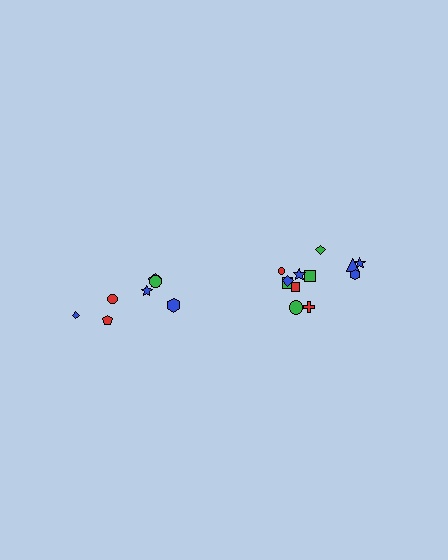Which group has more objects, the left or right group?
The right group.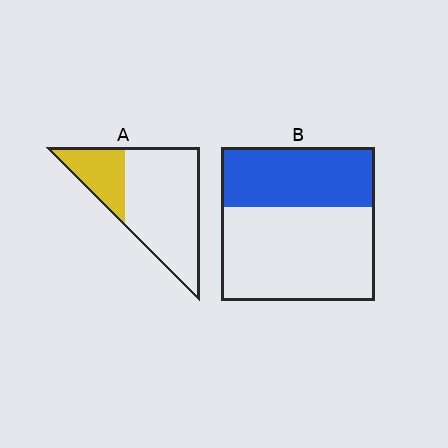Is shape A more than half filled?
No.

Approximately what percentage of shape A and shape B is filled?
A is approximately 25% and B is approximately 40%.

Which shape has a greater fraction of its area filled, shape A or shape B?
Shape B.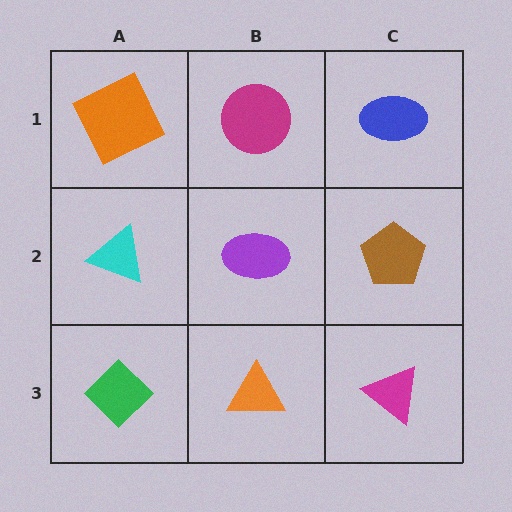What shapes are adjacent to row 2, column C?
A blue ellipse (row 1, column C), a magenta triangle (row 3, column C), a purple ellipse (row 2, column B).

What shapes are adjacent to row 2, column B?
A magenta circle (row 1, column B), an orange triangle (row 3, column B), a cyan triangle (row 2, column A), a brown pentagon (row 2, column C).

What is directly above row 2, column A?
An orange square.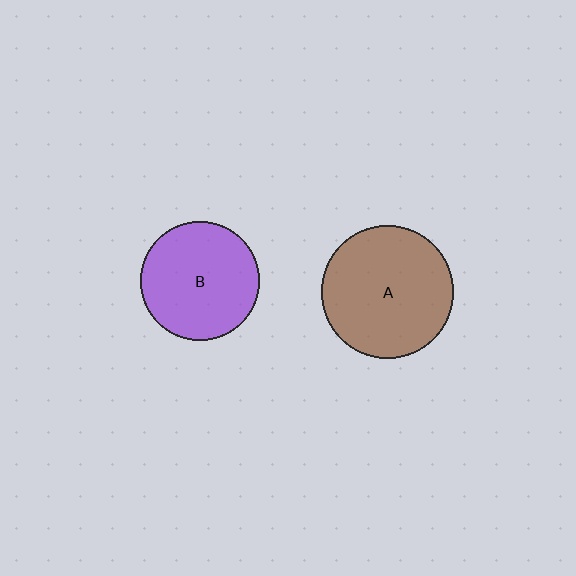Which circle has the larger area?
Circle A (brown).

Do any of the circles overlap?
No, none of the circles overlap.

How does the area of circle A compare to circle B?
Approximately 1.2 times.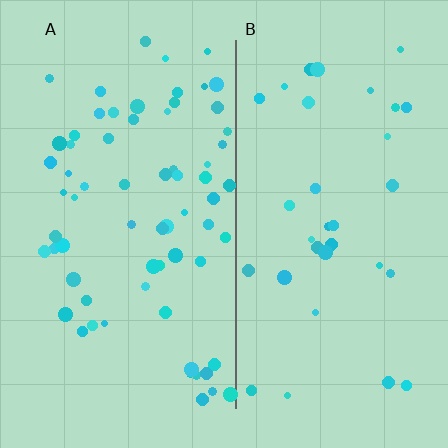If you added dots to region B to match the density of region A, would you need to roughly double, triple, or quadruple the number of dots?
Approximately double.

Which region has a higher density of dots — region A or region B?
A (the left).